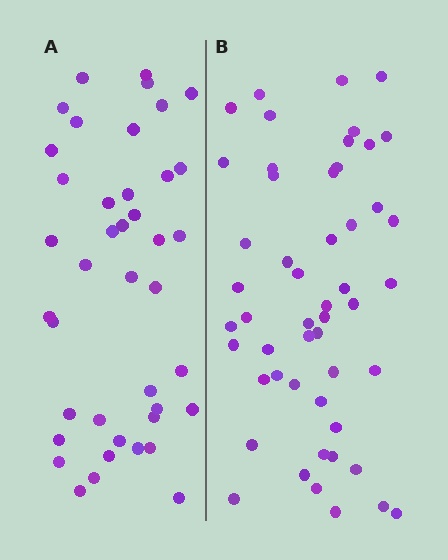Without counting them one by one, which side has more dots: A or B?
Region B (the right region) has more dots.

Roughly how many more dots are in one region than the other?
Region B has roughly 10 or so more dots than region A.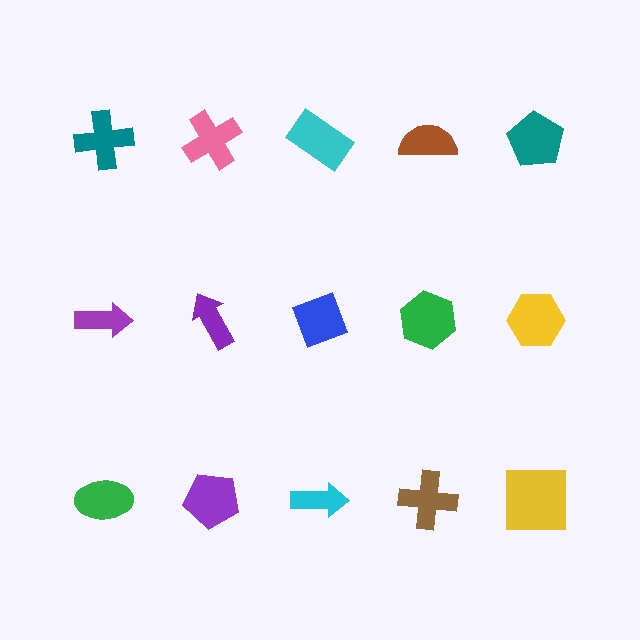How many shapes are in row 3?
5 shapes.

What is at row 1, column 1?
A teal cross.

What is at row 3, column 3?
A cyan arrow.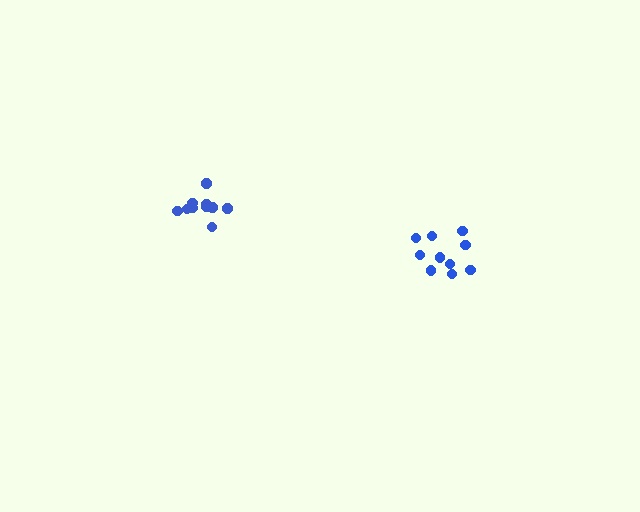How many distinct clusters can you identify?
There are 2 distinct clusters.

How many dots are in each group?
Group 1: 10 dots, Group 2: 10 dots (20 total).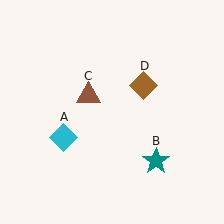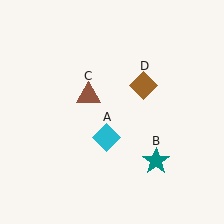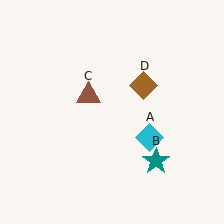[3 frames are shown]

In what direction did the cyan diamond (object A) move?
The cyan diamond (object A) moved right.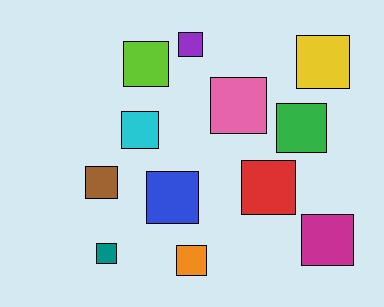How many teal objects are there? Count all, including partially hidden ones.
There is 1 teal object.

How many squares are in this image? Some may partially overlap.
There are 12 squares.